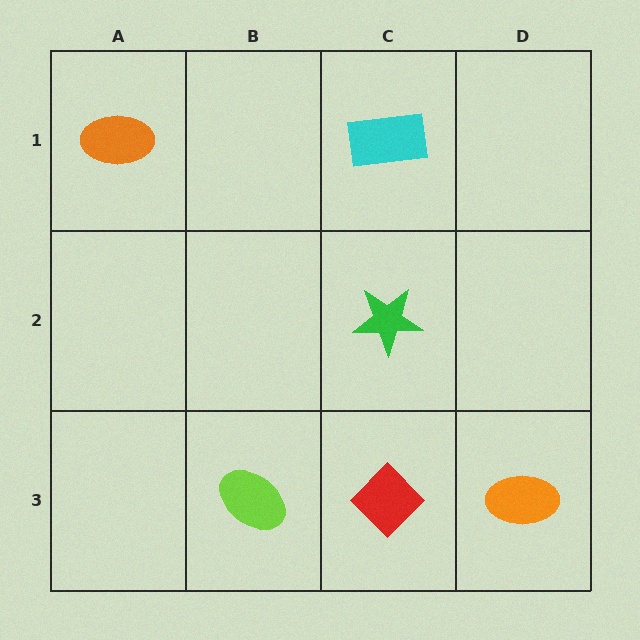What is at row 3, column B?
A lime ellipse.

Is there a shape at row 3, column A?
No, that cell is empty.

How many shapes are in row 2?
1 shape.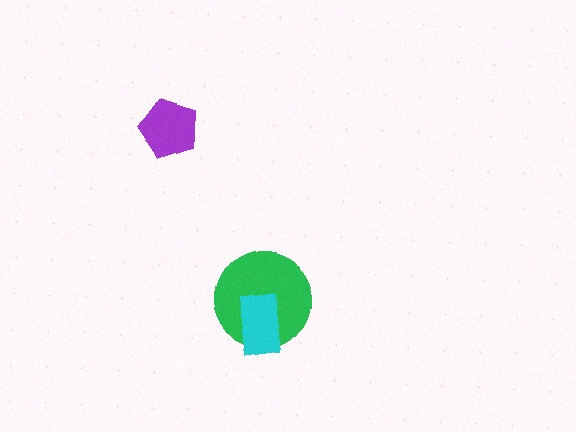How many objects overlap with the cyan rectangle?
1 object overlaps with the cyan rectangle.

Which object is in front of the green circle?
The cyan rectangle is in front of the green circle.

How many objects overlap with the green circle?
1 object overlaps with the green circle.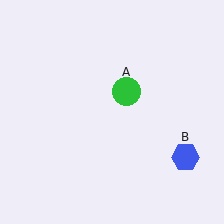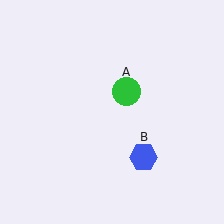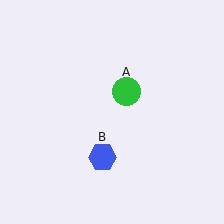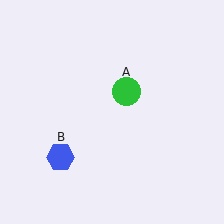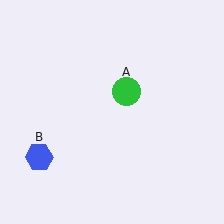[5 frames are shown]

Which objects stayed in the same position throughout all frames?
Green circle (object A) remained stationary.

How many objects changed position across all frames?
1 object changed position: blue hexagon (object B).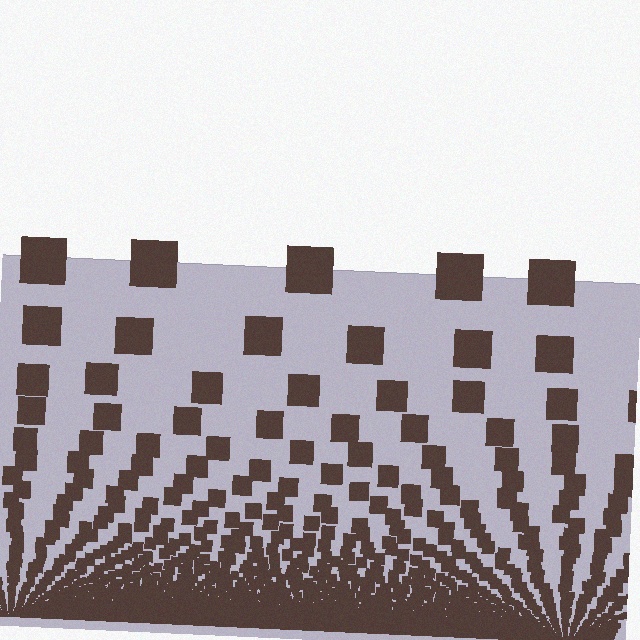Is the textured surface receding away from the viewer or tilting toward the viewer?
The surface appears to tilt toward the viewer. Texture elements get larger and sparser toward the top.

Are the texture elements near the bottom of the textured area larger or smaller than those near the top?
Smaller. The gradient is inverted — elements near the bottom are smaller and denser.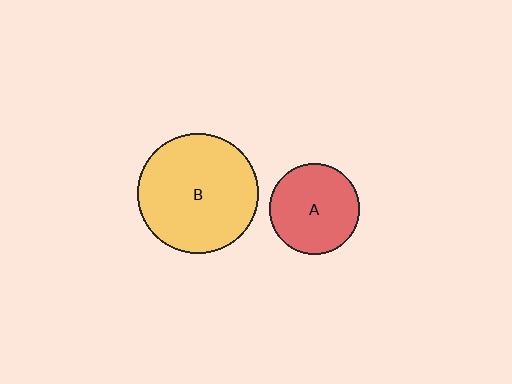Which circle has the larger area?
Circle B (yellow).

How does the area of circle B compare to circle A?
Approximately 1.8 times.